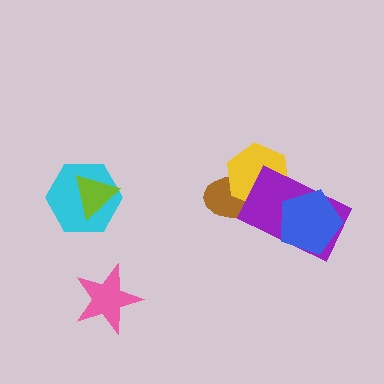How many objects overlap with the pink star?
0 objects overlap with the pink star.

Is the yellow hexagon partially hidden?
Yes, it is partially covered by another shape.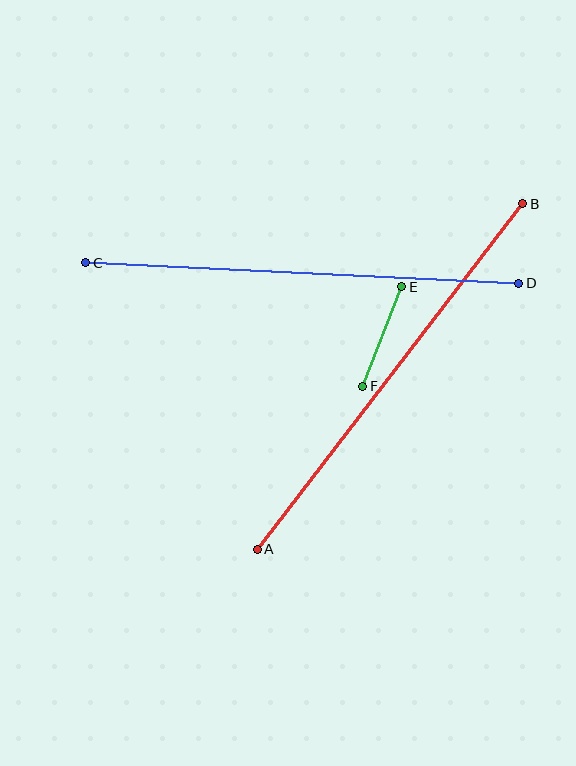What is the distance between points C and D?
The distance is approximately 433 pixels.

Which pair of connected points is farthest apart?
Points A and B are farthest apart.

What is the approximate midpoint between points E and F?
The midpoint is at approximately (382, 336) pixels.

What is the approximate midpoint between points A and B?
The midpoint is at approximately (390, 376) pixels.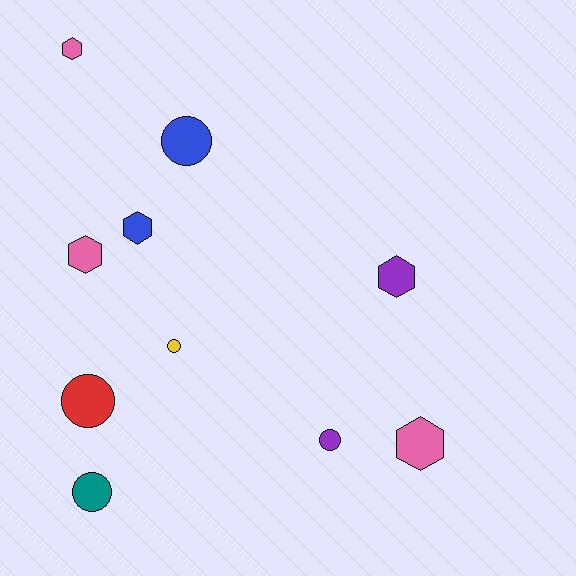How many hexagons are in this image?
There are 5 hexagons.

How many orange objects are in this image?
There are no orange objects.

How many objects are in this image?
There are 10 objects.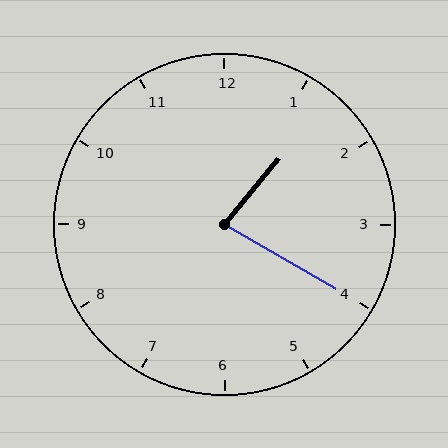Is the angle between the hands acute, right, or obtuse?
It is acute.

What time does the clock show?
1:20.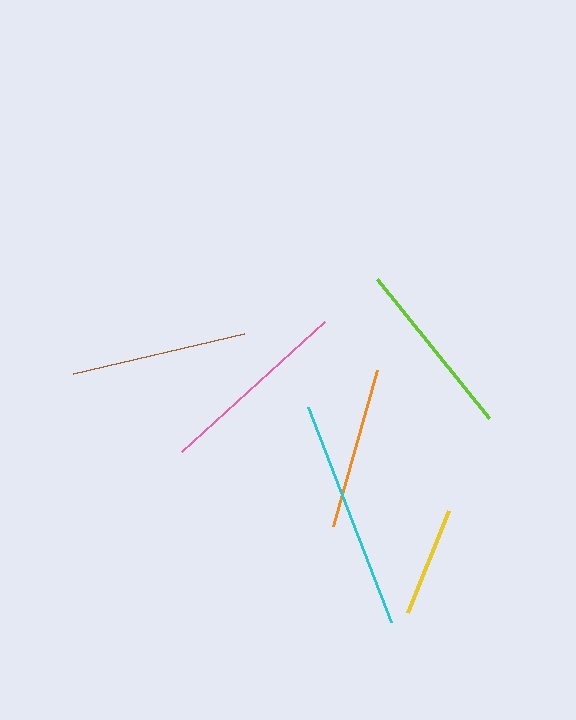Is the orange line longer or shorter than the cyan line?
The cyan line is longer than the orange line.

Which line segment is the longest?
The cyan line is the longest at approximately 231 pixels.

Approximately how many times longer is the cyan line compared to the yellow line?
The cyan line is approximately 2.1 times the length of the yellow line.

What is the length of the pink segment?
The pink segment is approximately 193 pixels long.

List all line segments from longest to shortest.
From longest to shortest: cyan, pink, lime, brown, orange, yellow.